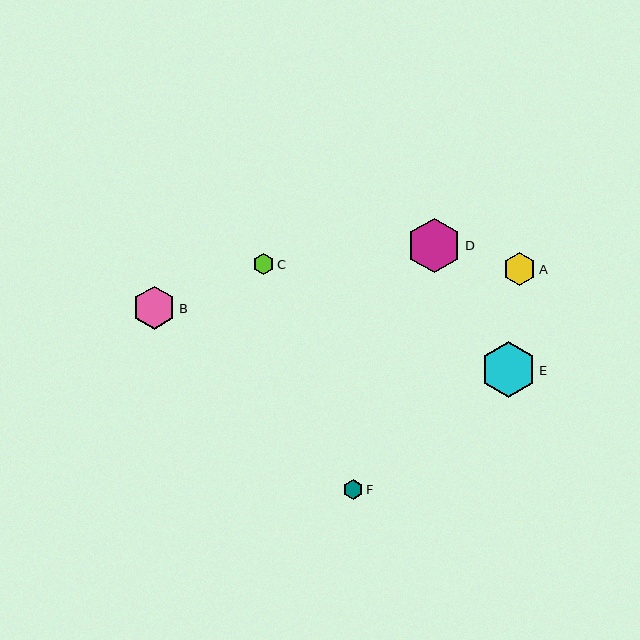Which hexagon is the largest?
Hexagon E is the largest with a size of approximately 56 pixels.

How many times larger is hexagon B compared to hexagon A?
Hexagon B is approximately 1.3 times the size of hexagon A.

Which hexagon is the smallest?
Hexagon F is the smallest with a size of approximately 20 pixels.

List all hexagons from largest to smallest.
From largest to smallest: E, D, B, A, C, F.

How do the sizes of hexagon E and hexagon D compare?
Hexagon E and hexagon D are approximately the same size.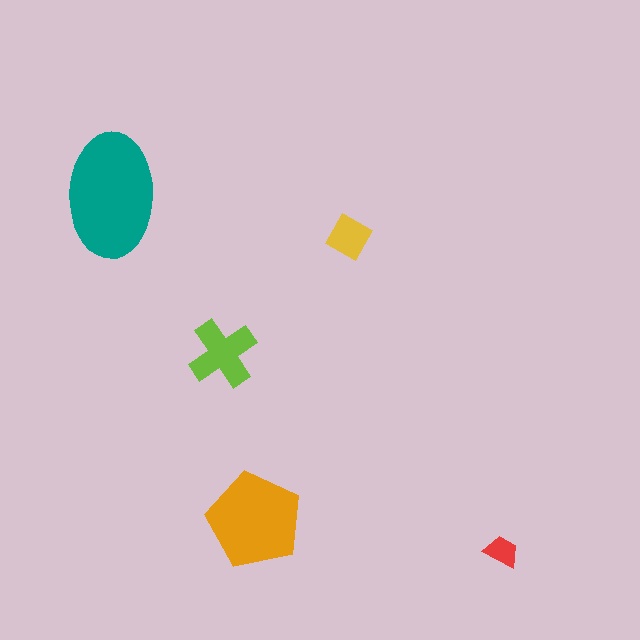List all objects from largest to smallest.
The teal ellipse, the orange pentagon, the lime cross, the yellow diamond, the red trapezoid.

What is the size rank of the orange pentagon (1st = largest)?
2nd.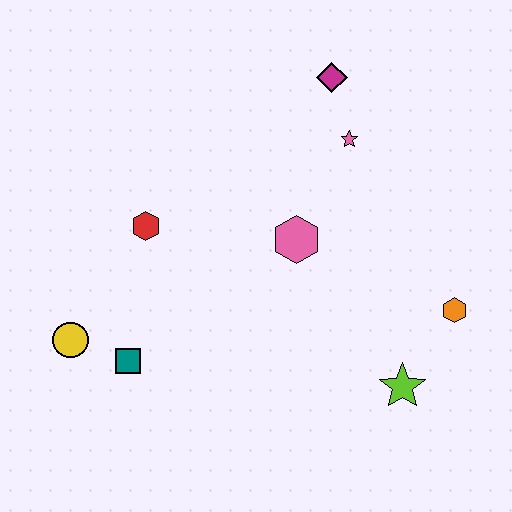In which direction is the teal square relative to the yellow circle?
The teal square is to the right of the yellow circle.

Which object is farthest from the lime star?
The yellow circle is farthest from the lime star.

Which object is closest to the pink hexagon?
The pink star is closest to the pink hexagon.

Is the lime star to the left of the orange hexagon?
Yes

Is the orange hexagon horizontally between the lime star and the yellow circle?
No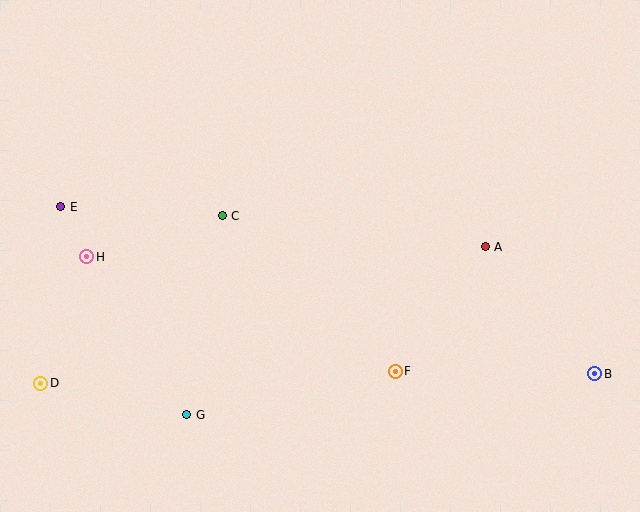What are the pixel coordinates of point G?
Point G is at (187, 415).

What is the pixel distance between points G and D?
The distance between G and D is 149 pixels.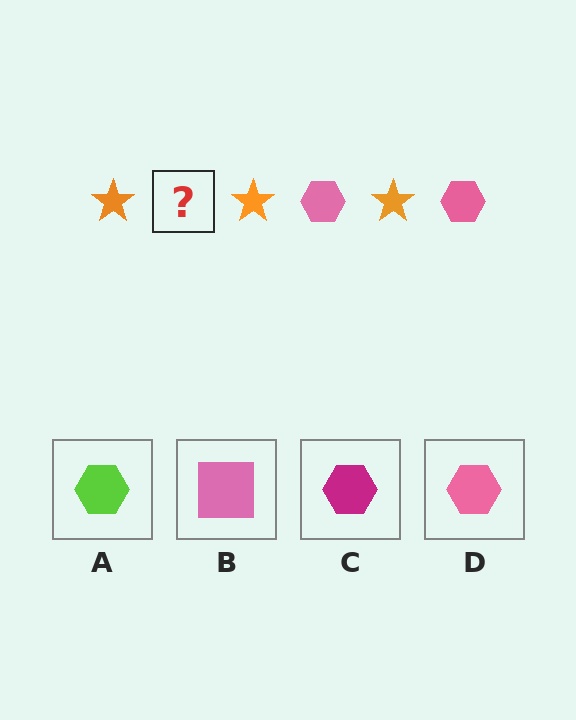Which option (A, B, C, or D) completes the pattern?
D.